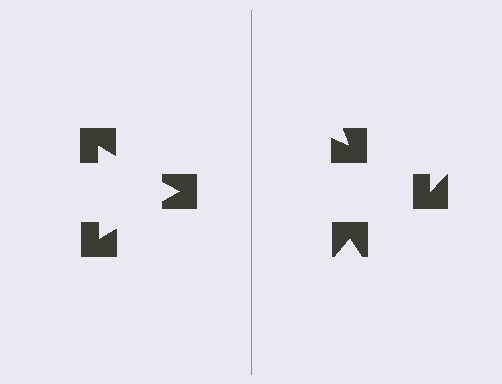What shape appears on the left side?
An illusory triangle.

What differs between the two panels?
The notched squares are positioned identically on both sides; only the wedge orientations differ. On the left they align to a triangle; on the right they are misaligned.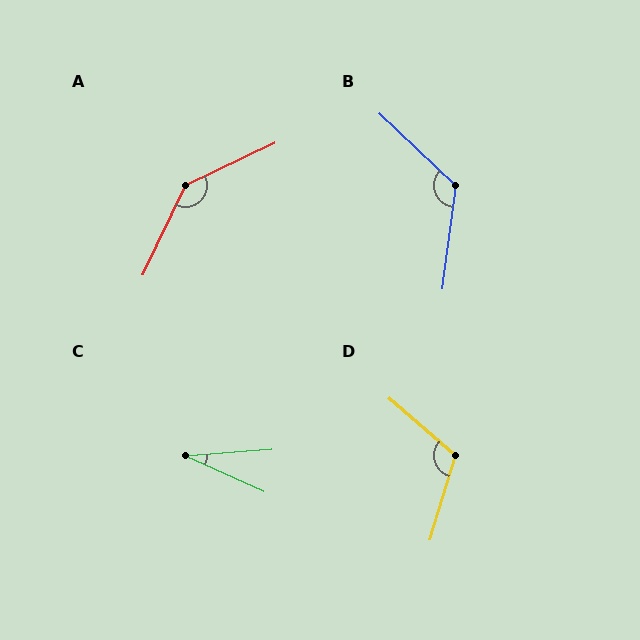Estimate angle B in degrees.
Approximately 126 degrees.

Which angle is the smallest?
C, at approximately 29 degrees.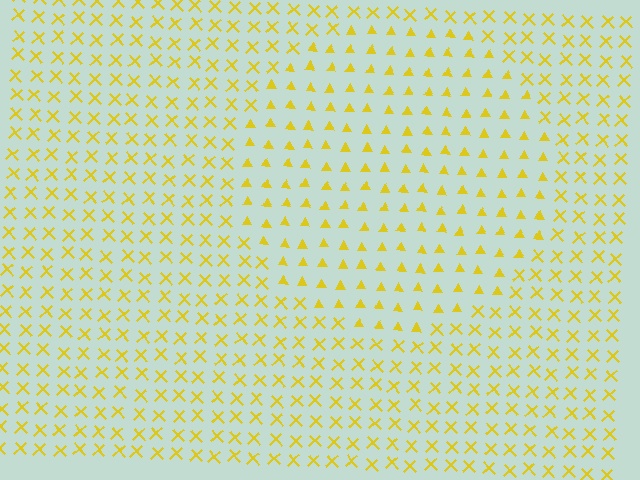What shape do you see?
I see a circle.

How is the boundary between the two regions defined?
The boundary is defined by a change in element shape: triangles inside vs. X marks outside. All elements share the same color and spacing.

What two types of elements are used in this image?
The image uses triangles inside the circle region and X marks outside it.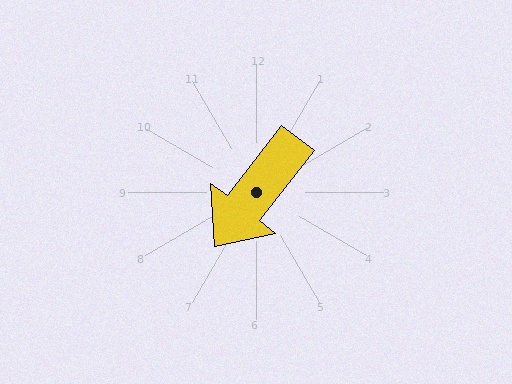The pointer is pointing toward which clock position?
Roughly 7 o'clock.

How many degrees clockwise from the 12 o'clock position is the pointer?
Approximately 218 degrees.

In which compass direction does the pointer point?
Southwest.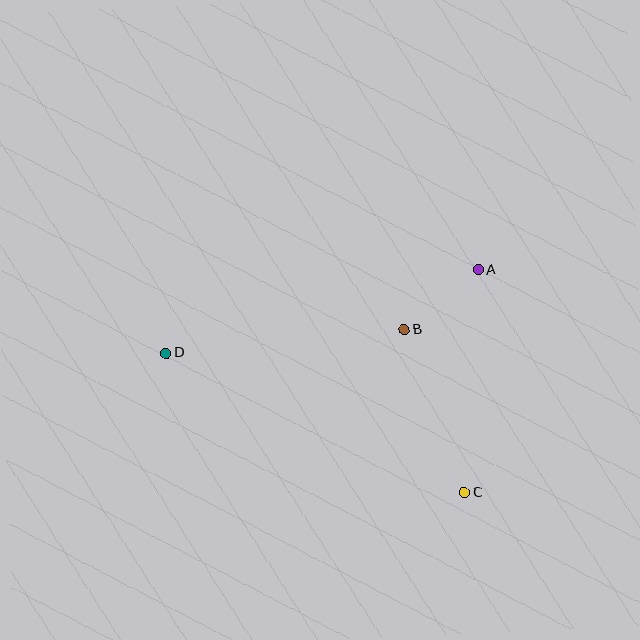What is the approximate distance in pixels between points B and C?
The distance between B and C is approximately 174 pixels.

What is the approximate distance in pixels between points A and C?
The distance between A and C is approximately 223 pixels.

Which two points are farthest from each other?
Points C and D are farthest from each other.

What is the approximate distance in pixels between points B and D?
The distance between B and D is approximately 239 pixels.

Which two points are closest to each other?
Points A and B are closest to each other.